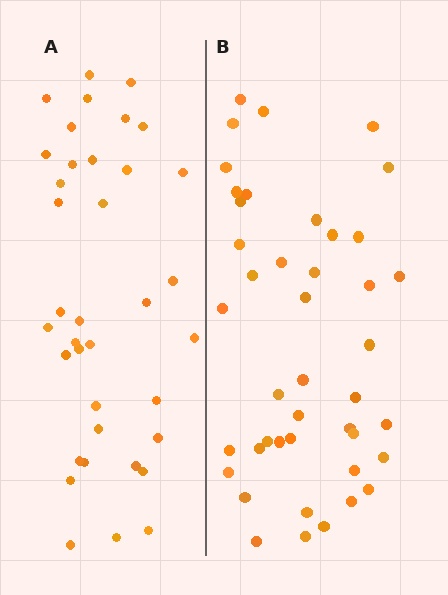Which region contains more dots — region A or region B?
Region B (the right region) has more dots.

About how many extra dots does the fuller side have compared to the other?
Region B has about 6 more dots than region A.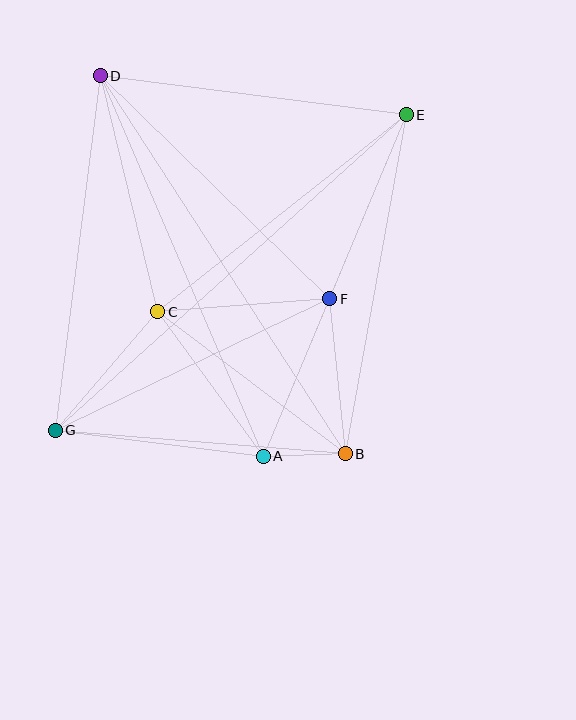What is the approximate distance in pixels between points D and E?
The distance between D and E is approximately 308 pixels.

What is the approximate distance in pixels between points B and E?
The distance between B and E is approximately 344 pixels.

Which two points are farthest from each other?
Points E and G are farthest from each other.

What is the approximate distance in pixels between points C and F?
The distance between C and F is approximately 173 pixels.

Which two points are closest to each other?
Points A and B are closest to each other.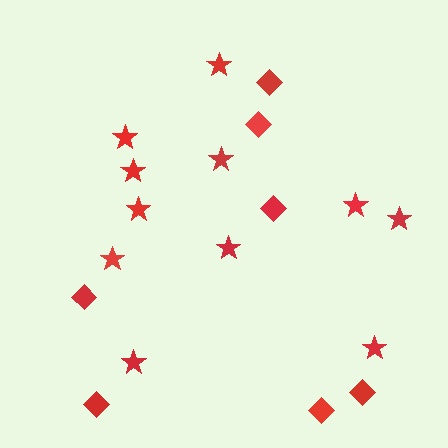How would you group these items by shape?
There are 2 groups: one group of diamonds (7) and one group of stars (11).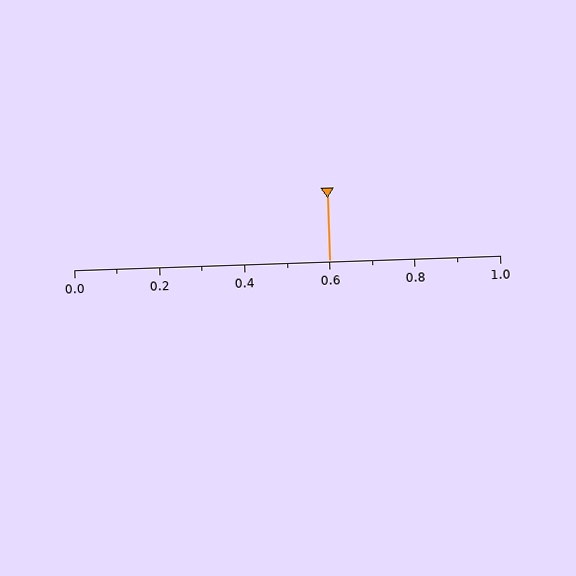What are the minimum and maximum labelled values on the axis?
The axis runs from 0.0 to 1.0.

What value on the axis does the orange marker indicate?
The marker indicates approximately 0.6.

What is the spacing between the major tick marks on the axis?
The major ticks are spaced 0.2 apart.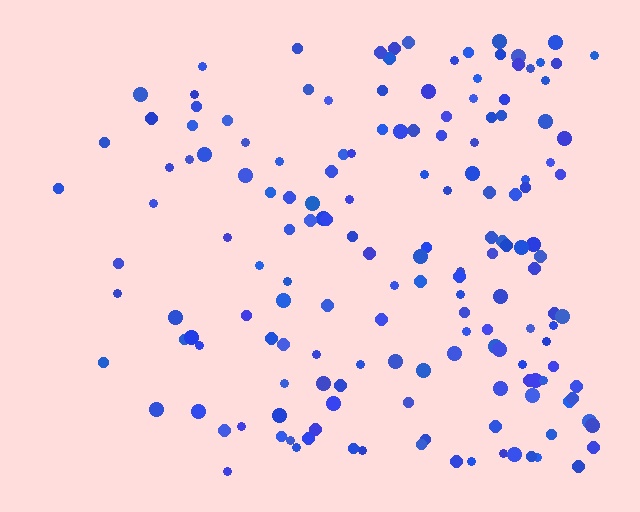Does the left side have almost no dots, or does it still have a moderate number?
Still a moderate number, just noticeably fewer than the right.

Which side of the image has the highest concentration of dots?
The right.